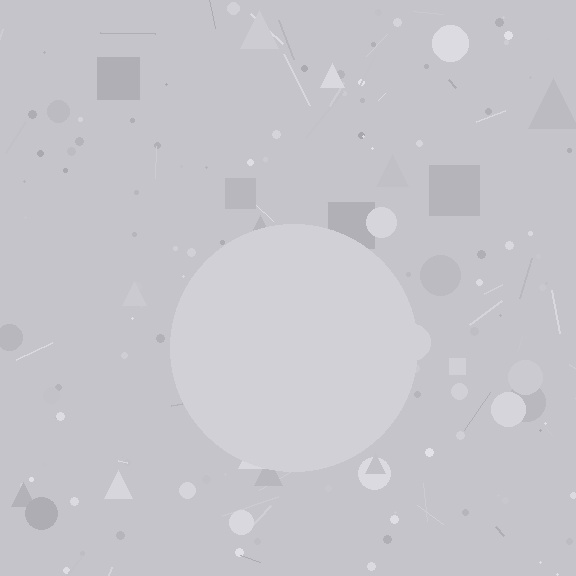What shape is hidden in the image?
A circle is hidden in the image.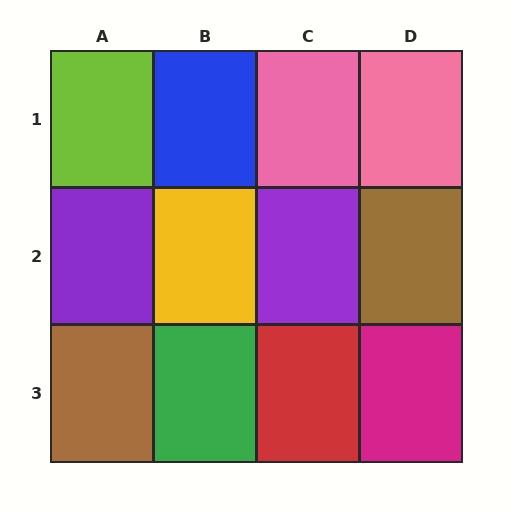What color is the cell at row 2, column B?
Yellow.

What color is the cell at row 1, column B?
Blue.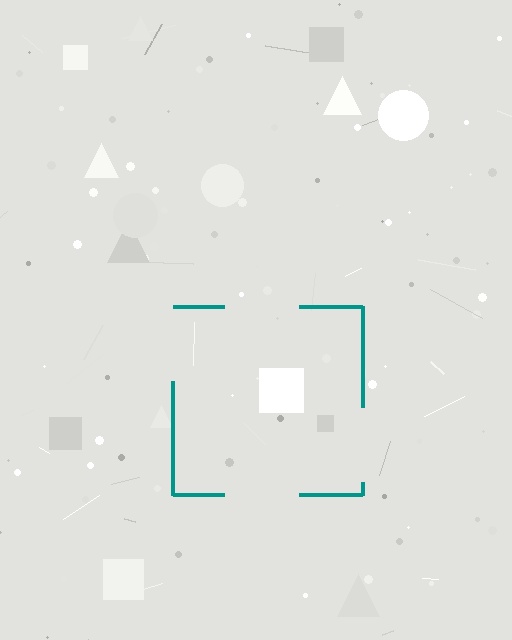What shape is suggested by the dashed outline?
The dashed outline suggests a square.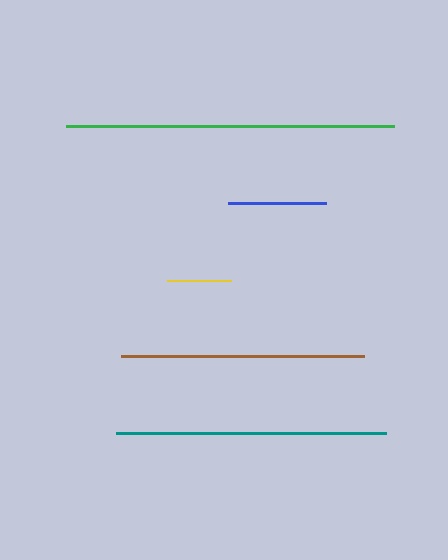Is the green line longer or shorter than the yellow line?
The green line is longer than the yellow line.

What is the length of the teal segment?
The teal segment is approximately 270 pixels long.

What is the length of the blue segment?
The blue segment is approximately 98 pixels long.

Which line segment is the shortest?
The yellow line is the shortest at approximately 64 pixels.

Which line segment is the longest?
The green line is the longest at approximately 327 pixels.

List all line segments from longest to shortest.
From longest to shortest: green, teal, brown, blue, yellow.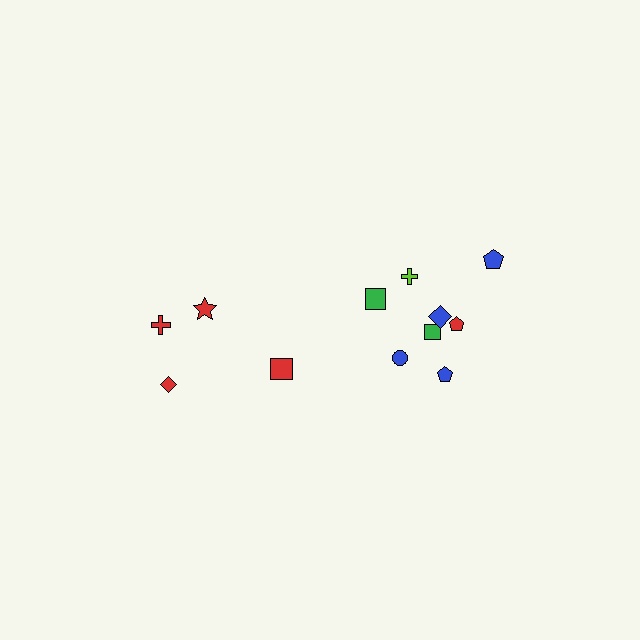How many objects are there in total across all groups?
There are 12 objects.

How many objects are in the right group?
There are 8 objects.